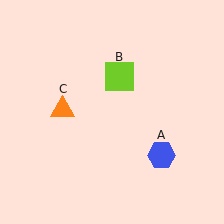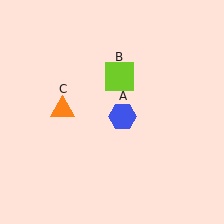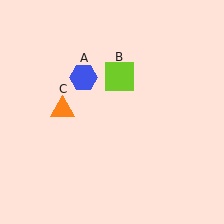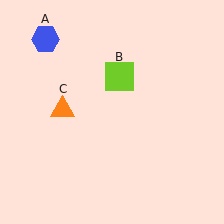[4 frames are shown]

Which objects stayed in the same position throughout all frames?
Lime square (object B) and orange triangle (object C) remained stationary.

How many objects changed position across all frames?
1 object changed position: blue hexagon (object A).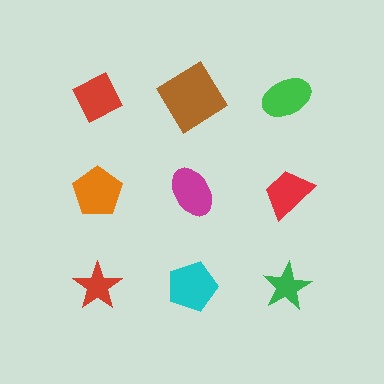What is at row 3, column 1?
A red star.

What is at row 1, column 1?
A red diamond.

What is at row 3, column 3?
A green star.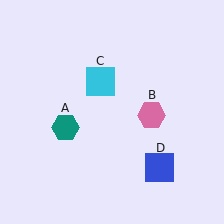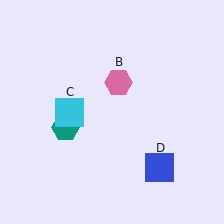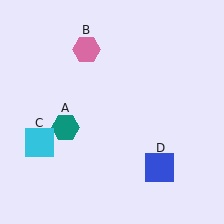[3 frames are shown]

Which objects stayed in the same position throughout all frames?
Teal hexagon (object A) and blue square (object D) remained stationary.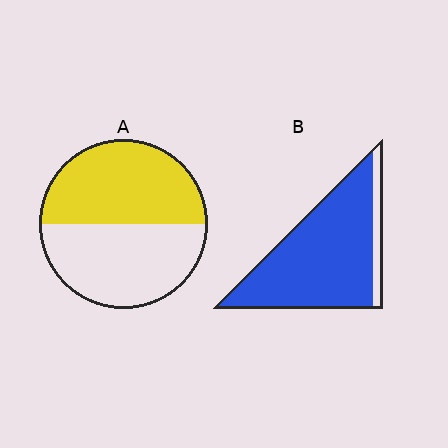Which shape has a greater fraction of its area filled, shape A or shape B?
Shape B.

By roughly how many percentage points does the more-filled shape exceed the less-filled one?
By roughly 40 percentage points (B over A).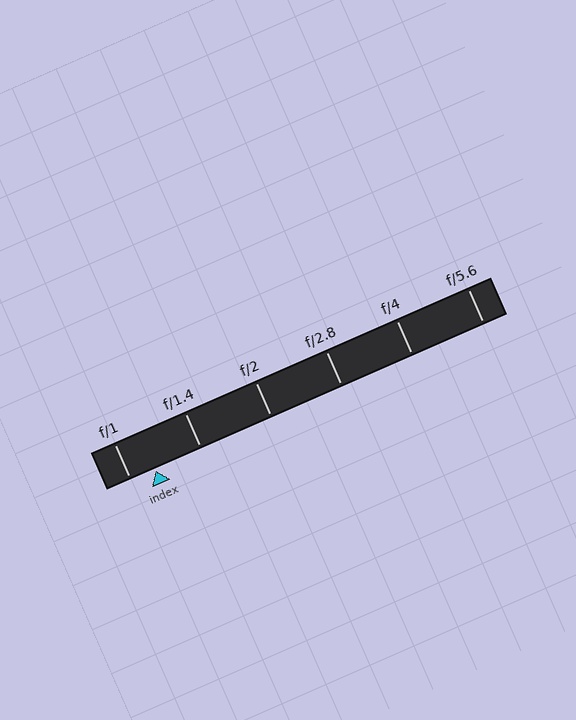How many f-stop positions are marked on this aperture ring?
There are 6 f-stop positions marked.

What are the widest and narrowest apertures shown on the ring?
The widest aperture shown is f/1 and the narrowest is f/5.6.